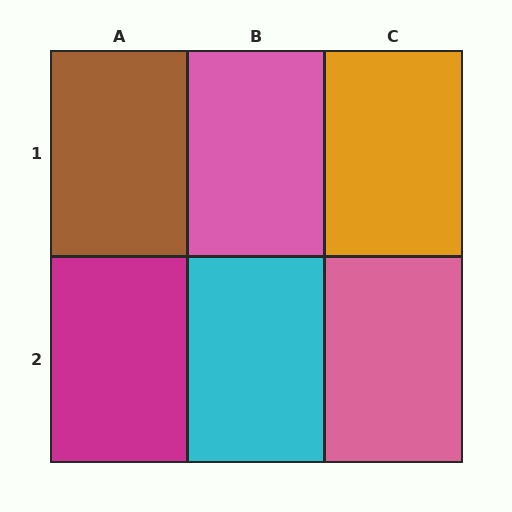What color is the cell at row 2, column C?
Pink.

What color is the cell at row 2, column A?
Magenta.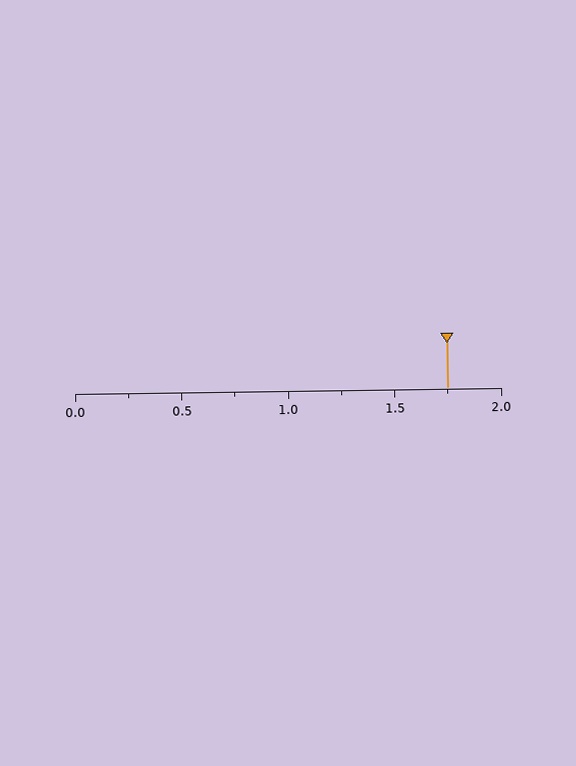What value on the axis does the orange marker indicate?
The marker indicates approximately 1.75.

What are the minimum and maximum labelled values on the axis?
The axis runs from 0.0 to 2.0.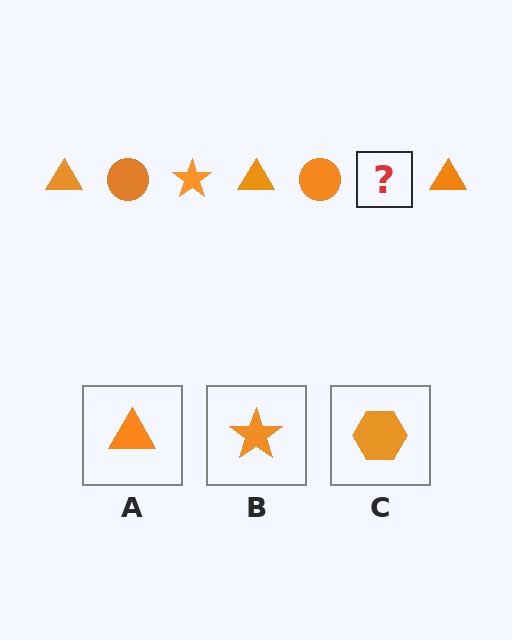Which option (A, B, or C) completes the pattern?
B.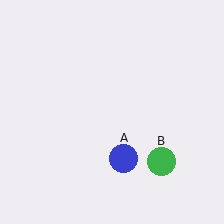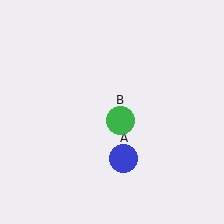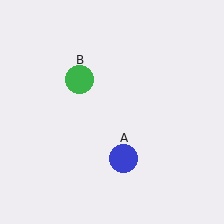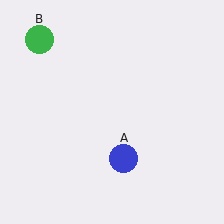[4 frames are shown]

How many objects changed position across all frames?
1 object changed position: green circle (object B).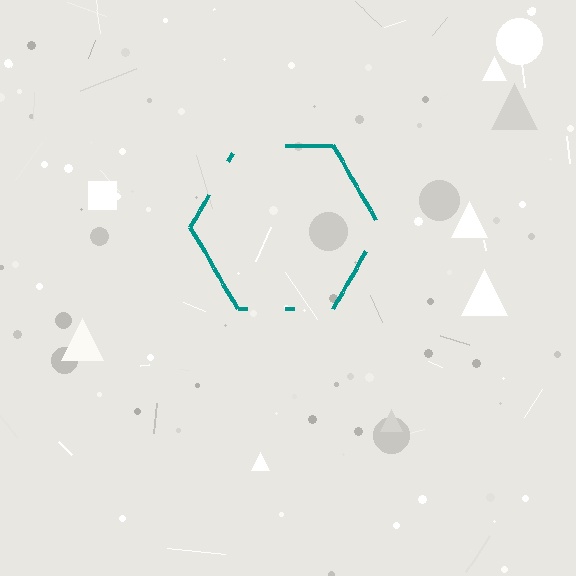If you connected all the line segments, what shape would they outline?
They would outline a hexagon.